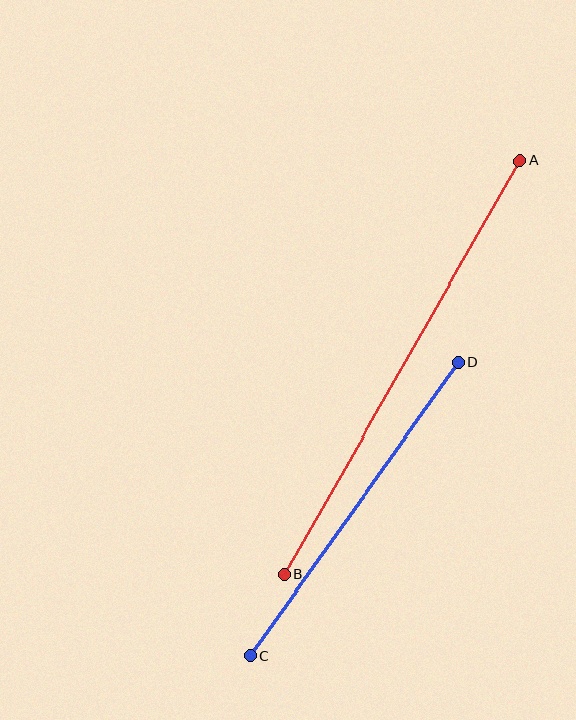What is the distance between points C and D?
The distance is approximately 360 pixels.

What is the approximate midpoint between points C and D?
The midpoint is at approximately (354, 509) pixels.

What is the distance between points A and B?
The distance is approximately 476 pixels.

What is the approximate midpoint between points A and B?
The midpoint is at approximately (402, 368) pixels.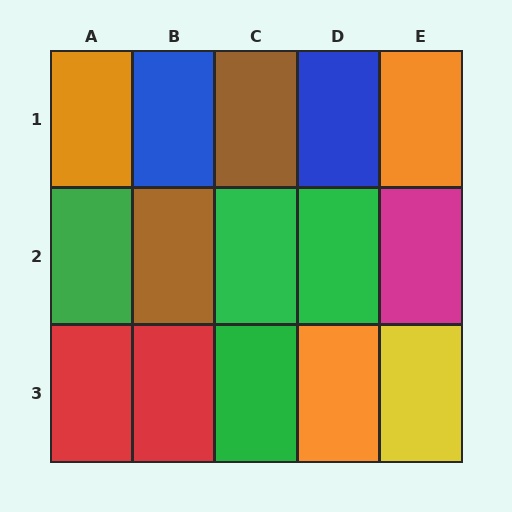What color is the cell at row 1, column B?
Blue.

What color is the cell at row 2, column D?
Green.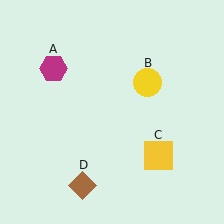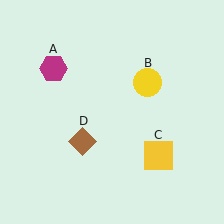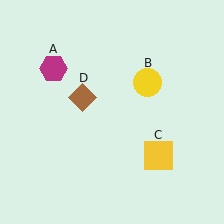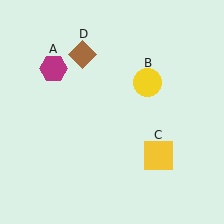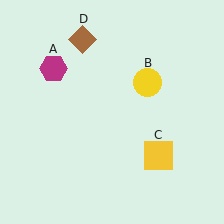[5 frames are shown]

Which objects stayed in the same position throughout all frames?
Magenta hexagon (object A) and yellow circle (object B) and yellow square (object C) remained stationary.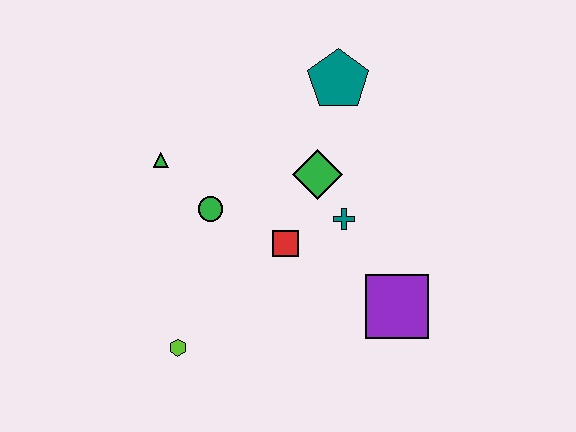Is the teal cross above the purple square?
Yes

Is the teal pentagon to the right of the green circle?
Yes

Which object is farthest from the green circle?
The purple square is farthest from the green circle.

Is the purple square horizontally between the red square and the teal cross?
No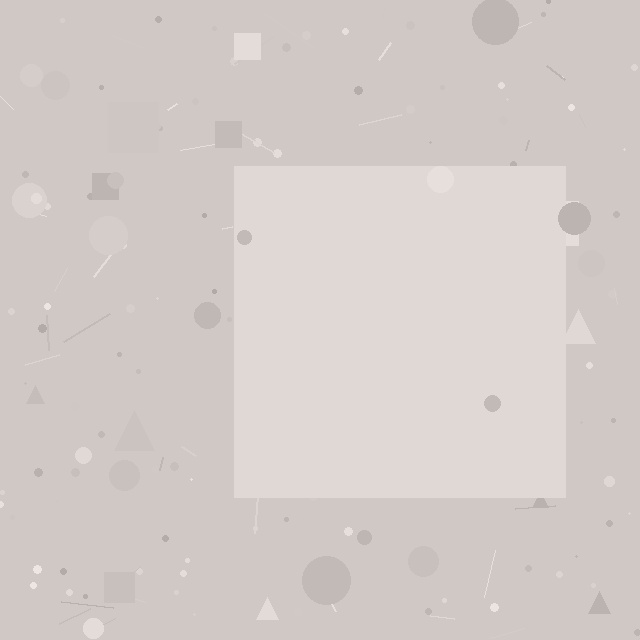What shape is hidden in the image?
A square is hidden in the image.